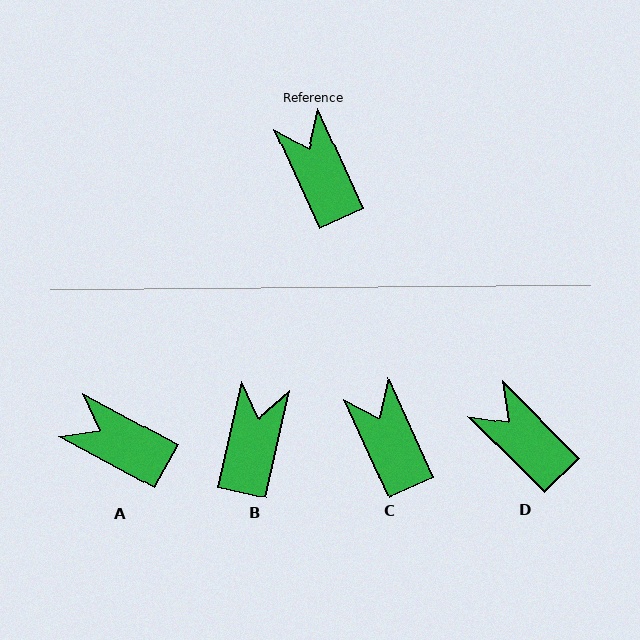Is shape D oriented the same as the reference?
No, it is off by about 20 degrees.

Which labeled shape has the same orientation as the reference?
C.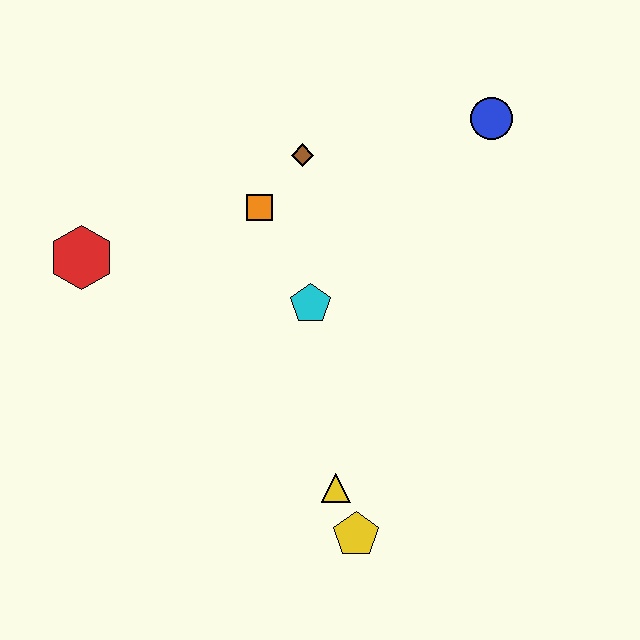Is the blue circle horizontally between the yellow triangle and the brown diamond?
No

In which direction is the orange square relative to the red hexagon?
The orange square is to the right of the red hexagon.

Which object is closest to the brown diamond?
The orange square is closest to the brown diamond.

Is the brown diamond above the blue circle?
No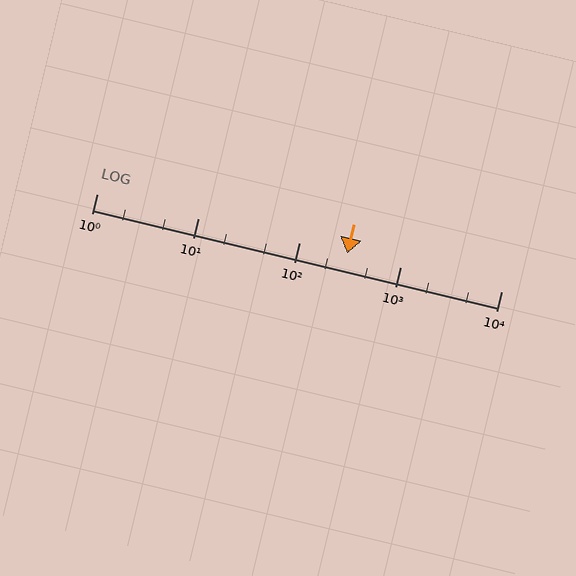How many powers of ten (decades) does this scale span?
The scale spans 4 decades, from 1 to 10000.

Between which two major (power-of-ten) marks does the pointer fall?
The pointer is between 100 and 1000.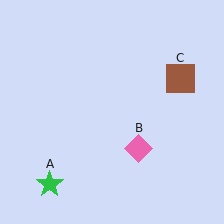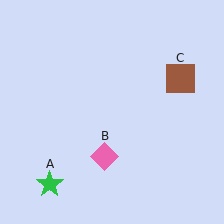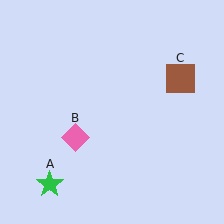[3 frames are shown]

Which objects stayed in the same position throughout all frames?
Green star (object A) and brown square (object C) remained stationary.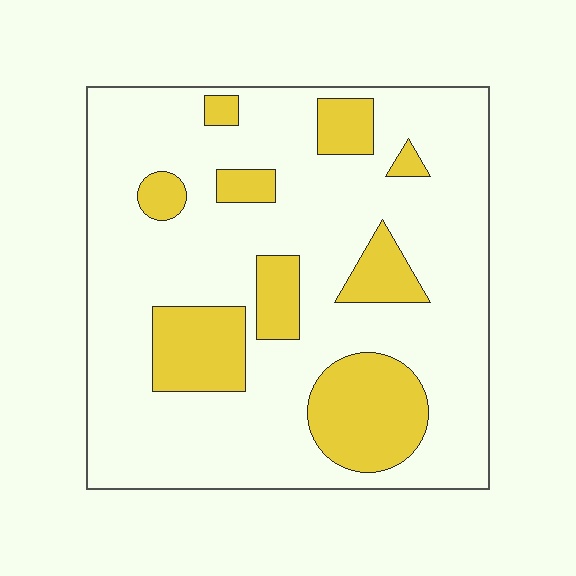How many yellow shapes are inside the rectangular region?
9.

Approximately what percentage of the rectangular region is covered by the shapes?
Approximately 25%.